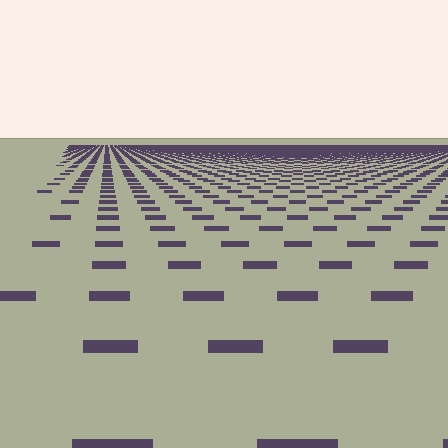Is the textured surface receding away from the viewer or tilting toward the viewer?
The surface is receding away from the viewer. Texture elements get smaller and denser toward the top.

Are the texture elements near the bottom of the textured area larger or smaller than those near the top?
Larger. Near the bottom, elements are closer to the viewer and appear at a bigger on-screen size.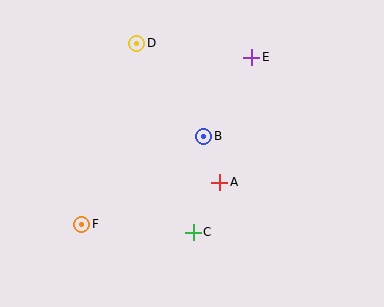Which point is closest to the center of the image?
Point B at (204, 136) is closest to the center.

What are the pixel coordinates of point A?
Point A is at (220, 182).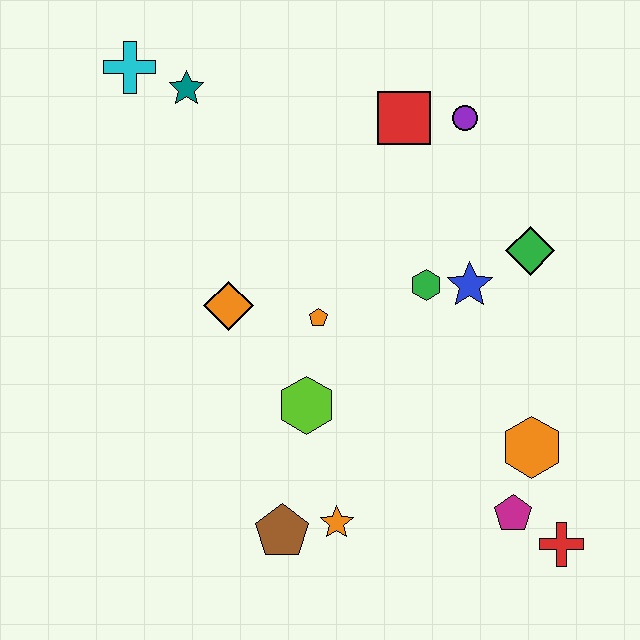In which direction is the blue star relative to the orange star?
The blue star is above the orange star.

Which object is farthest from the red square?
The red cross is farthest from the red square.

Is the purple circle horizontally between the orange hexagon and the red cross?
No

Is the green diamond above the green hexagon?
Yes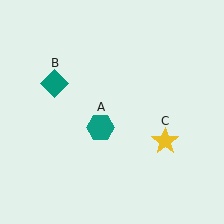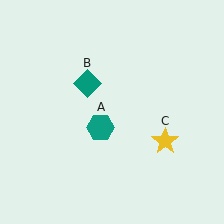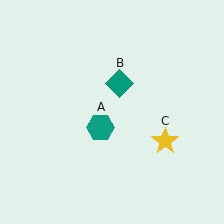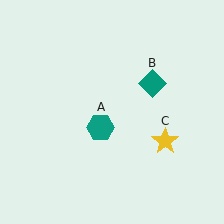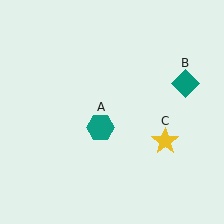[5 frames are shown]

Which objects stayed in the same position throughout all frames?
Teal hexagon (object A) and yellow star (object C) remained stationary.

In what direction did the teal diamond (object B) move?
The teal diamond (object B) moved right.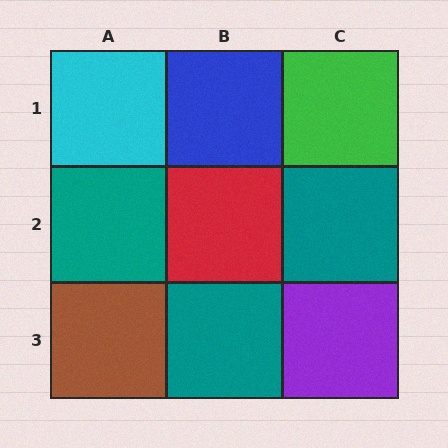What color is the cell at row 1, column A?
Cyan.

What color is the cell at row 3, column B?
Teal.